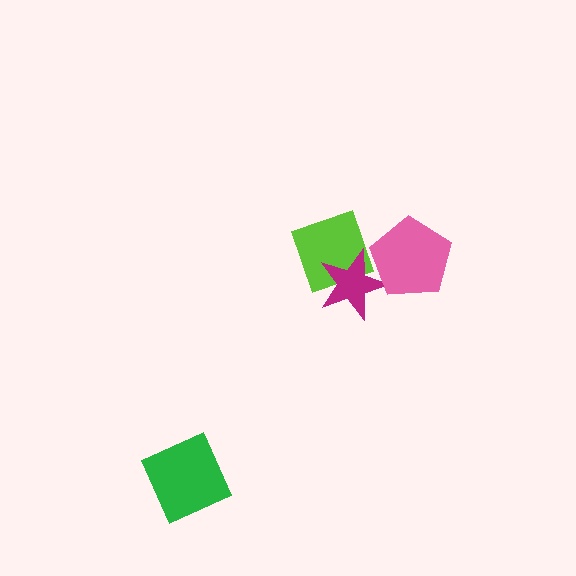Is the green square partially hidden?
No, no other shape covers it.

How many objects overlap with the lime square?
1 object overlaps with the lime square.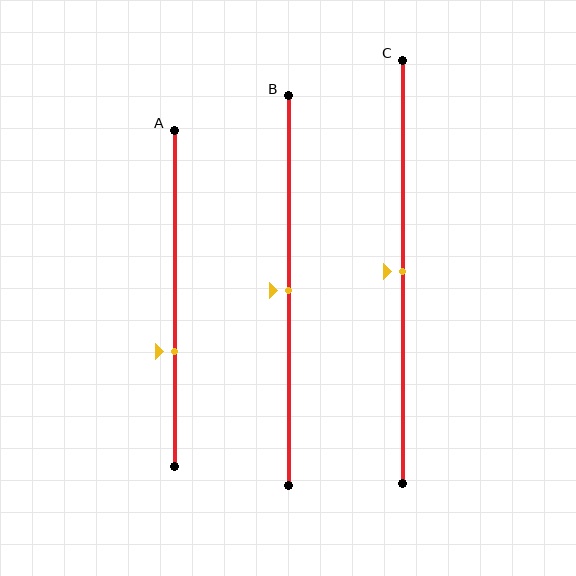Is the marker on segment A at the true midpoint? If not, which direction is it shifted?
No, the marker on segment A is shifted downward by about 16% of the segment length.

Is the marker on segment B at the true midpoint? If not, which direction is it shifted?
Yes, the marker on segment B is at the true midpoint.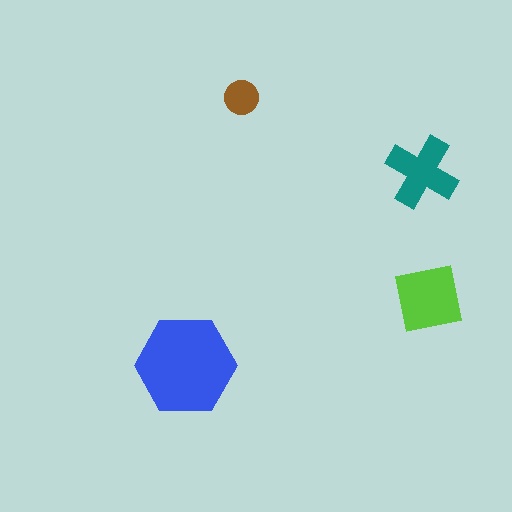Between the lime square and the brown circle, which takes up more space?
The lime square.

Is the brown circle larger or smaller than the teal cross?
Smaller.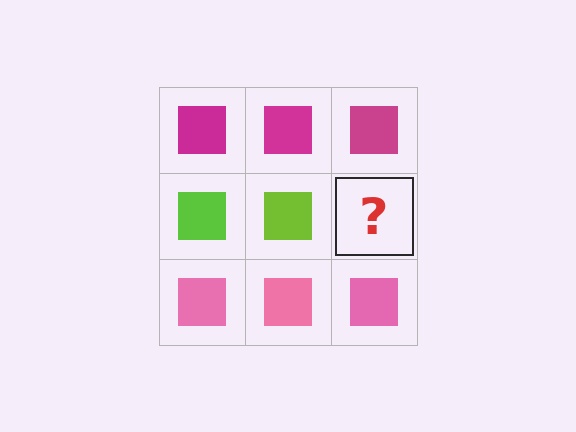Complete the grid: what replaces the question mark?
The question mark should be replaced with a lime square.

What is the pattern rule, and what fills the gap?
The rule is that each row has a consistent color. The gap should be filled with a lime square.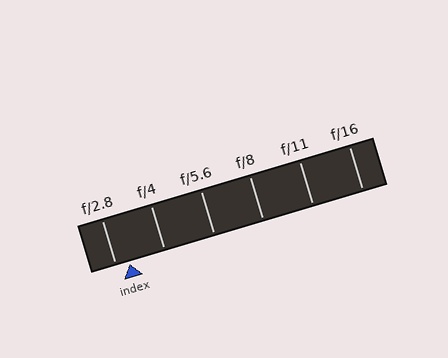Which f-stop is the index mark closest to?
The index mark is closest to f/2.8.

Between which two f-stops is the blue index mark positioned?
The index mark is between f/2.8 and f/4.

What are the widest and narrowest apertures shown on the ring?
The widest aperture shown is f/2.8 and the narrowest is f/16.